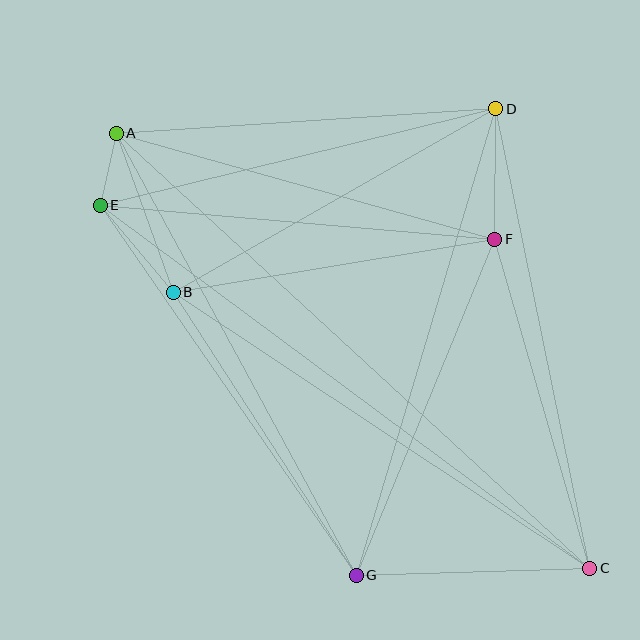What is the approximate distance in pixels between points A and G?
The distance between A and G is approximately 503 pixels.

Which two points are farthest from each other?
Points A and C are farthest from each other.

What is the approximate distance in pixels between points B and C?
The distance between B and C is approximately 500 pixels.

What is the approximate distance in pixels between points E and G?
The distance between E and G is approximately 450 pixels.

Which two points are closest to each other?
Points A and E are closest to each other.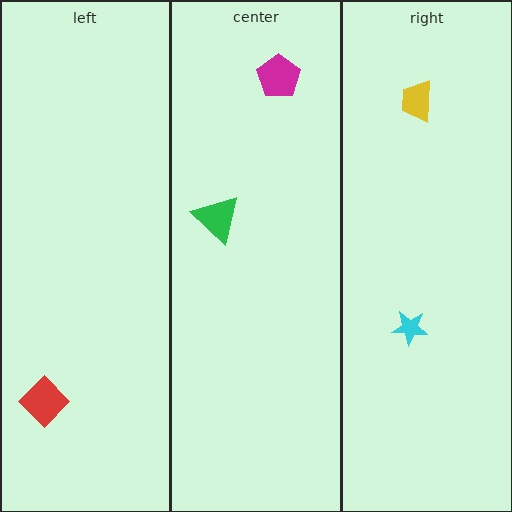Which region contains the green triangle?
The center region.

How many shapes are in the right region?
2.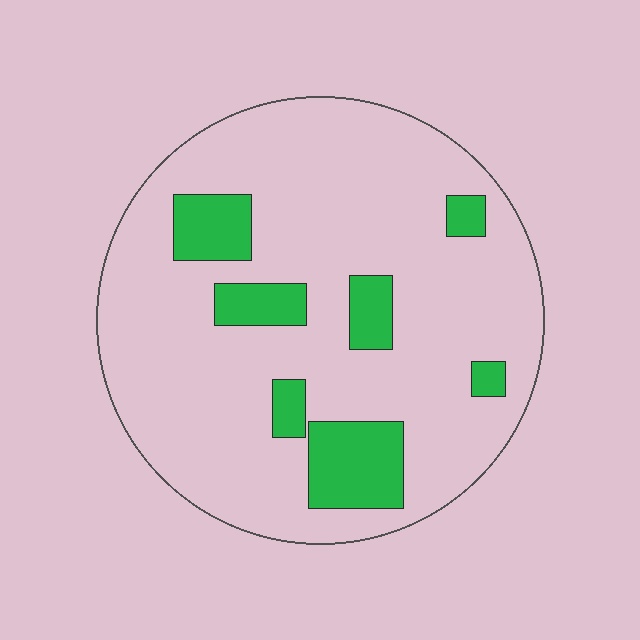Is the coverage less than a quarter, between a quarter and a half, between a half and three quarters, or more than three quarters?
Less than a quarter.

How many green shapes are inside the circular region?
7.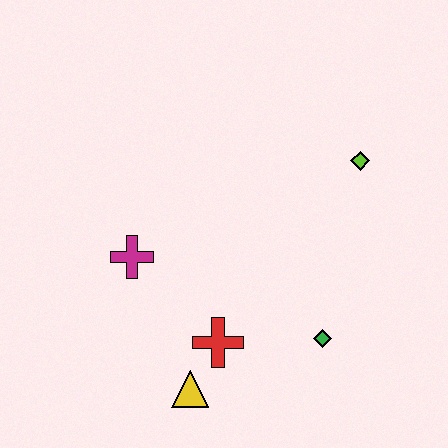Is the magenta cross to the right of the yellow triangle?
No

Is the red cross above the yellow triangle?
Yes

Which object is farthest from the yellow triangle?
The lime diamond is farthest from the yellow triangle.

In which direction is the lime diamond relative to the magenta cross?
The lime diamond is to the right of the magenta cross.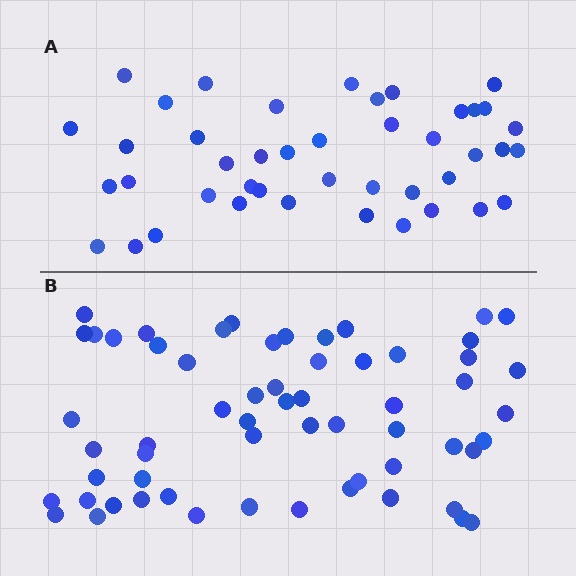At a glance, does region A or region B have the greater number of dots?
Region B (the bottom region) has more dots.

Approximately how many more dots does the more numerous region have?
Region B has approximately 15 more dots than region A.